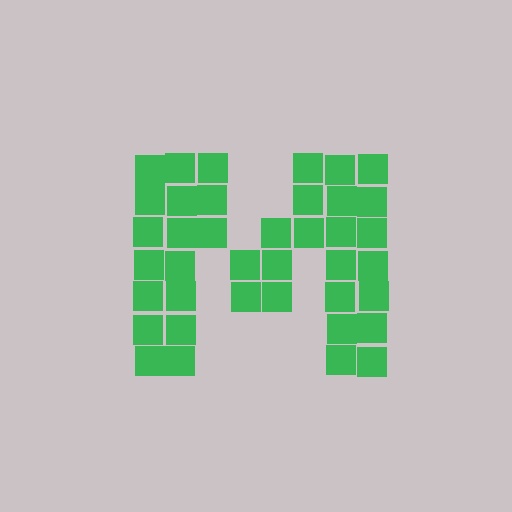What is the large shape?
The large shape is the letter M.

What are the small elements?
The small elements are squares.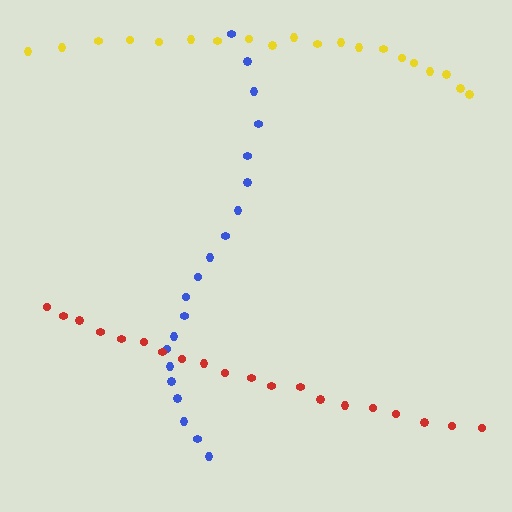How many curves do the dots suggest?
There are 3 distinct paths.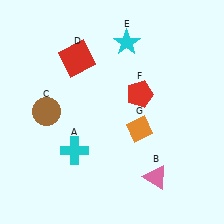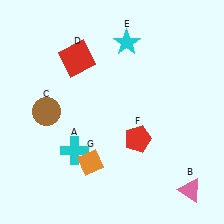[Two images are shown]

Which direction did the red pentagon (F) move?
The red pentagon (F) moved down.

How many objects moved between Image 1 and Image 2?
3 objects moved between the two images.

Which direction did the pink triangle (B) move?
The pink triangle (B) moved right.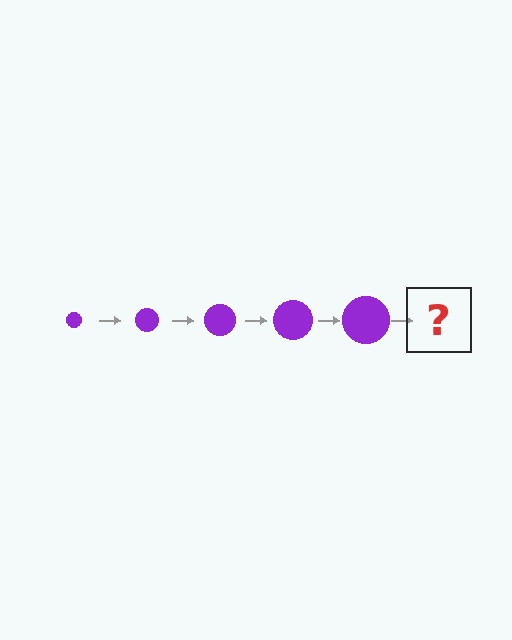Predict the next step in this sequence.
The next step is a purple circle, larger than the previous one.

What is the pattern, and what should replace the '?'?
The pattern is that the circle gets progressively larger each step. The '?' should be a purple circle, larger than the previous one.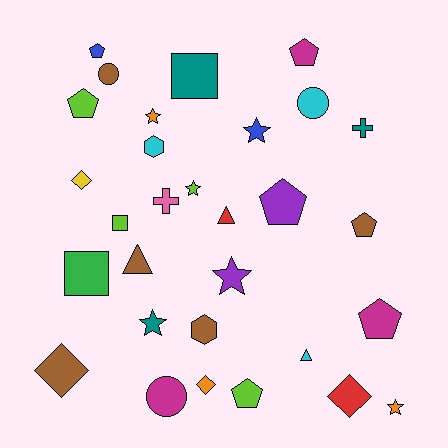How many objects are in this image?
There are 30 objects.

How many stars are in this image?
There are 6 stars.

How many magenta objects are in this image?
There are 3 magenta objects.